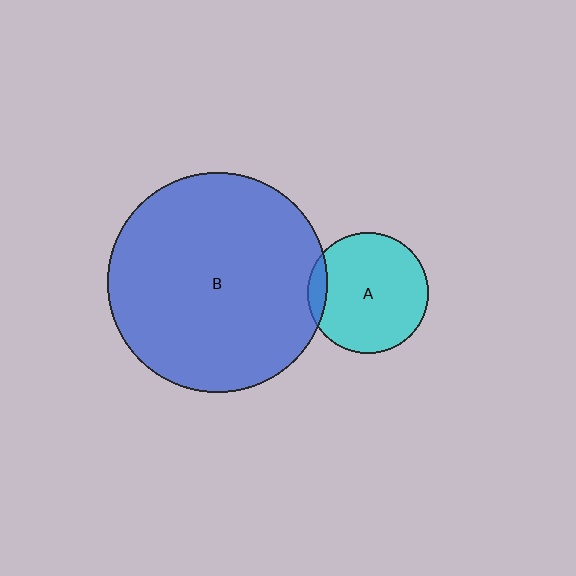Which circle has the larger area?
Circle B (blue).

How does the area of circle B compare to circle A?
Approximately 3.3 times.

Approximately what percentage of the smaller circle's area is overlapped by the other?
Approximately 10%.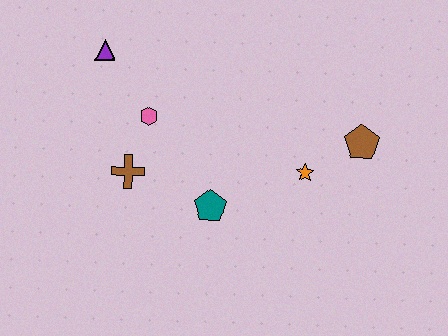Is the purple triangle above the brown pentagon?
Yes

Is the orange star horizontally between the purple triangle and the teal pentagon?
No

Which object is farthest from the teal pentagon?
The purple triangle is farthest from the teal pentagon.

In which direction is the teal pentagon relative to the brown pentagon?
The teal pentagon is to the left of the brown pentagon.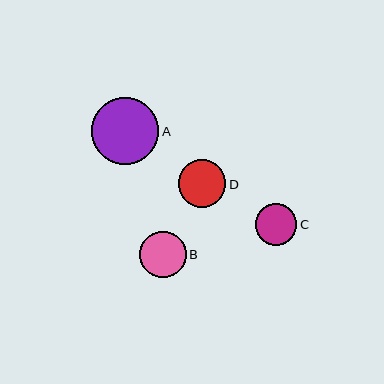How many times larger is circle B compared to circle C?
Circle B is approximately 1.1 times the size of circle C.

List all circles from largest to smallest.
From largest to smallest: A, D, B, C.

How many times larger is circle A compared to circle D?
Circle A is approximately 1.4 times the size of circle D.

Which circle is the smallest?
Circle C is the smallest with a size of approximately 41 pixels.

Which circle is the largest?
Circle A is the largest with a size of approximately 67 pixels.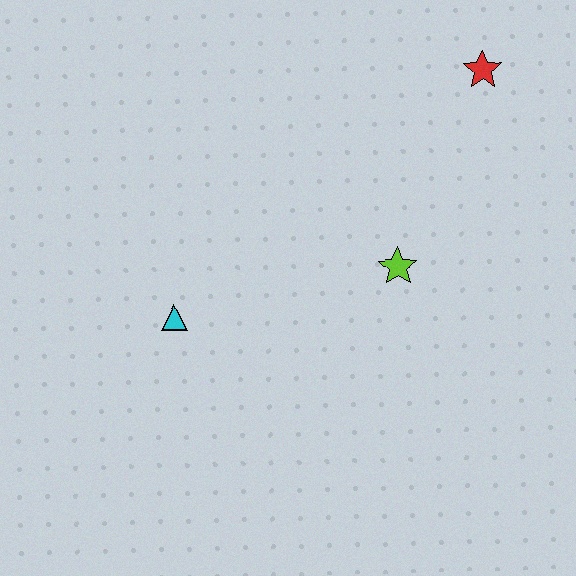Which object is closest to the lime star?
The red star is closest to the lime star.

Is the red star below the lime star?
No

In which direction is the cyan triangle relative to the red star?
The cyan triangle is to the left of the red star.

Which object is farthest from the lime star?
The cyan triangle is farthest from the lime star.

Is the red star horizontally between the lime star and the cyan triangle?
No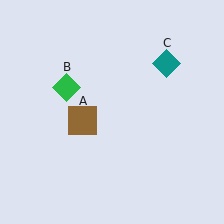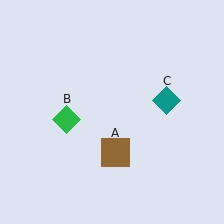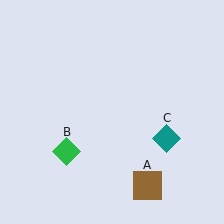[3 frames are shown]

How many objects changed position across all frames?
3 objects changed position: brown square (object A), green diamond (object B), teal diamond (object C).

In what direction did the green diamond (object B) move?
The green diamond (object B) moved down.